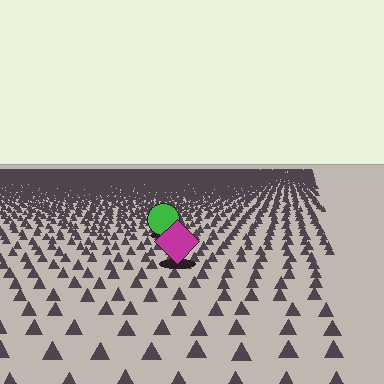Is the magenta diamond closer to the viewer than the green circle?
Yes. The magenta diamond is closer — you can tell from the texture gradient: the ground texture is coarser near it.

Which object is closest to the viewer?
The magenta diamond is closest. The texture marks near it are larger and more spread out.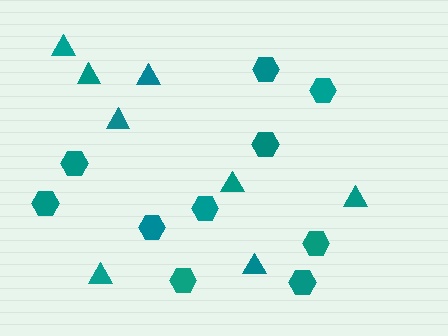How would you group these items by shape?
There are 2 groups: one group of triangles (8) and one group of hexagons (10).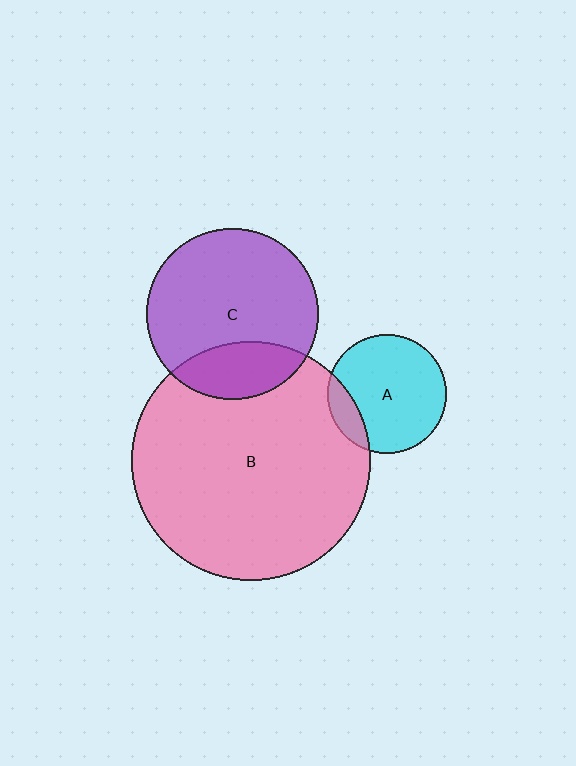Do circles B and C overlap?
Yes.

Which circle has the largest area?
Circle B (pink).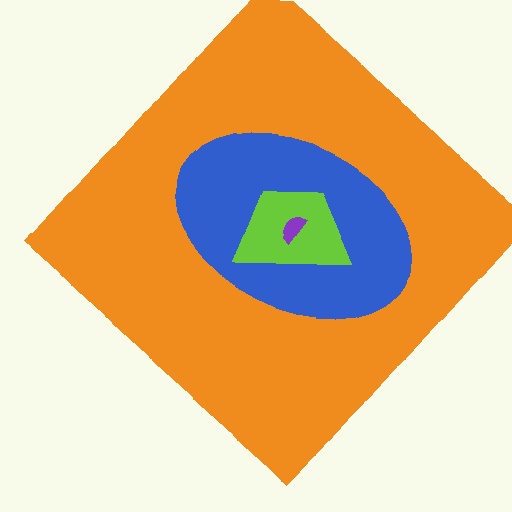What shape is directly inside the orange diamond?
The blue ellipse.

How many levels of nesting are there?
4.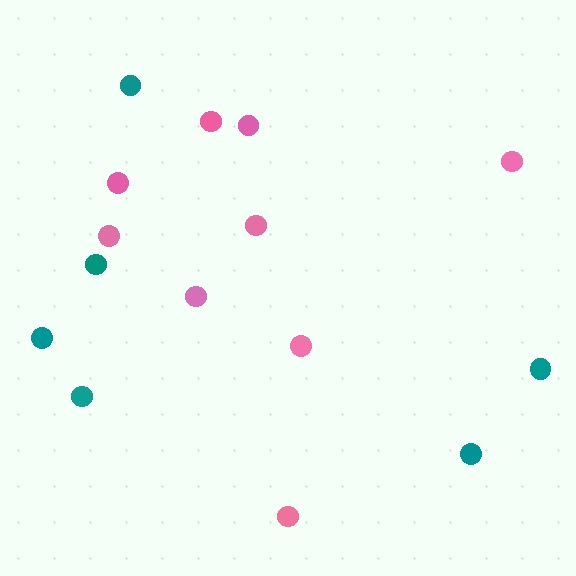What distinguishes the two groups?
There are 2 groups: one group of pink circles (9) and one group of teal circles (6).